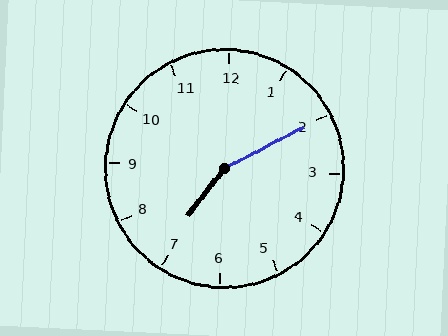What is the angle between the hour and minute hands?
Approximately 155 degrees.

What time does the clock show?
7:10.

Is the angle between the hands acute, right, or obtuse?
It is obtuse.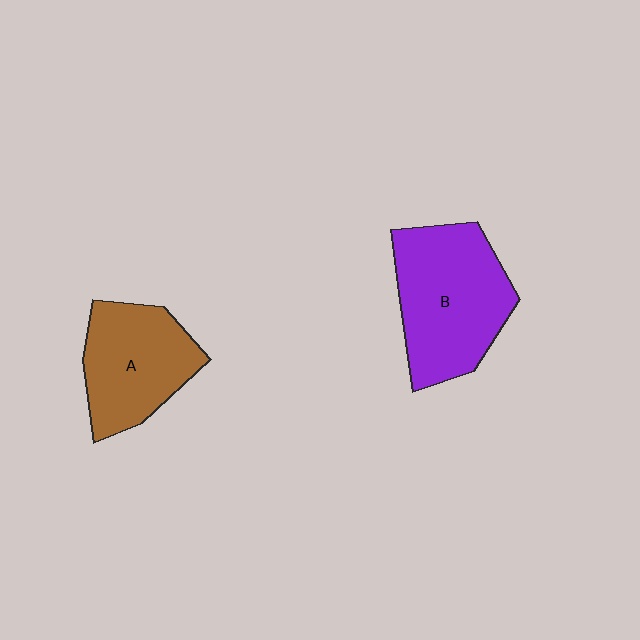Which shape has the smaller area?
Shape A (brown).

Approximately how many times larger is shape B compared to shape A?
Approximately 1.3 times.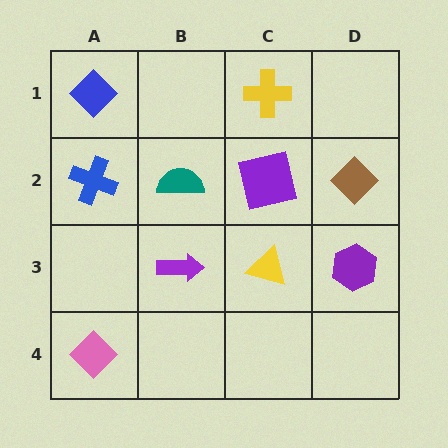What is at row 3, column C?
A yellow triangle.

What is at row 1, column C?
A yellow cross.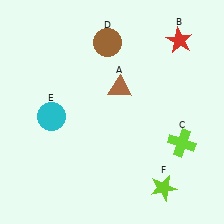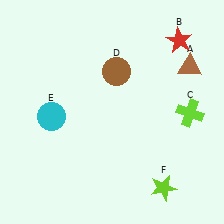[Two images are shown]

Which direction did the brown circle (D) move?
The brown circle (D) moved down.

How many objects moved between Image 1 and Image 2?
3 objects moved between the two images.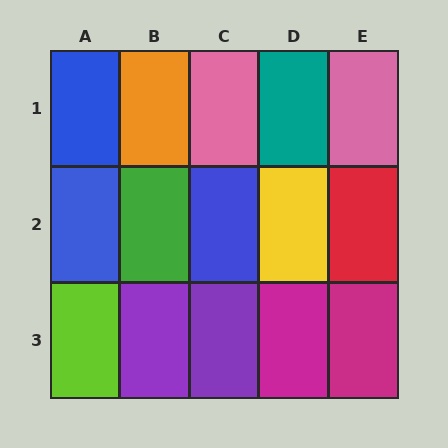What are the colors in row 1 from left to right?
Blue, orange, pink, teal, pink.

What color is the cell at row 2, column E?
Red.